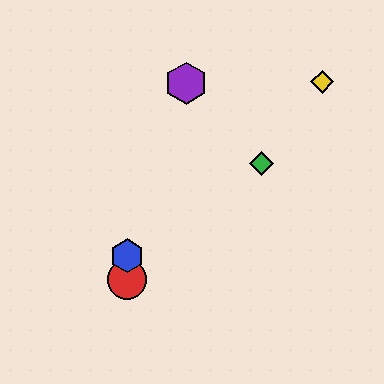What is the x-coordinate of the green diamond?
The green diamond is at x≈262.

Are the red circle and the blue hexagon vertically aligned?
Yes, both are at x≈127.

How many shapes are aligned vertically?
2 shapes (the red circle, the blue hexagon) are aligned vertically.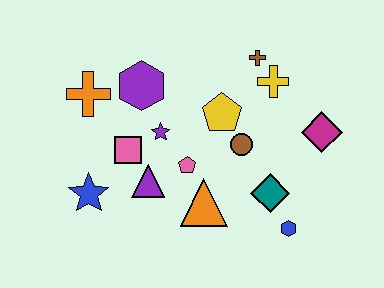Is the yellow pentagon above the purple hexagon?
No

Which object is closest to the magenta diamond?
The yellow cross is closest to the magenta diamond.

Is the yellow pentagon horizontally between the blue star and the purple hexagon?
No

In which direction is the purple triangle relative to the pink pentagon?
The purple triangle is to the left of the pink pentagon.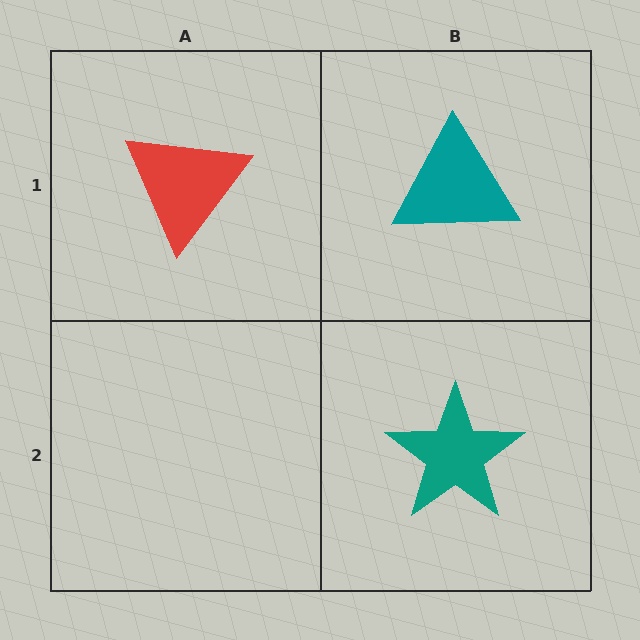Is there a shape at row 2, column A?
No, that cell is empty.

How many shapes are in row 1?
2 shapes.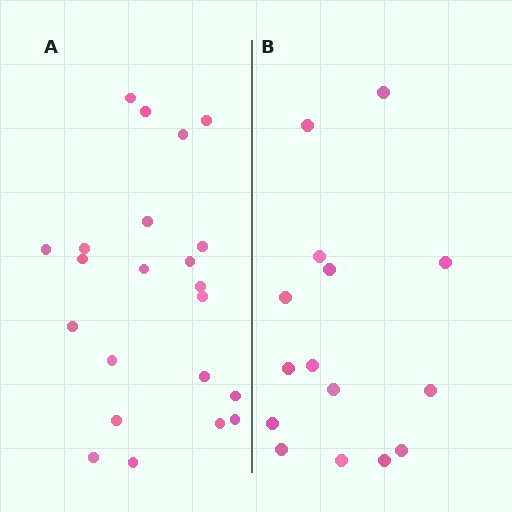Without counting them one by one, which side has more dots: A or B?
Region A (the left region) has more dots.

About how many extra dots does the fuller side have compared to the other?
Region A has roughly 8 or so more dots than region B.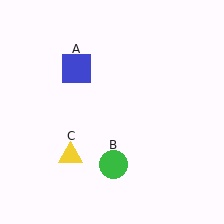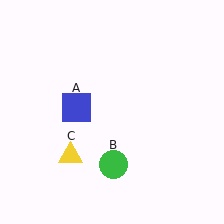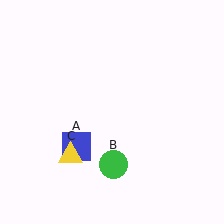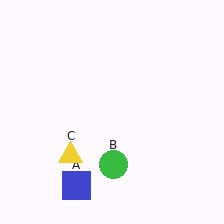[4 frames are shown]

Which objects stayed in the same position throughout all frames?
Green circle (object B) and yellow triangle (object C) remained stationary.